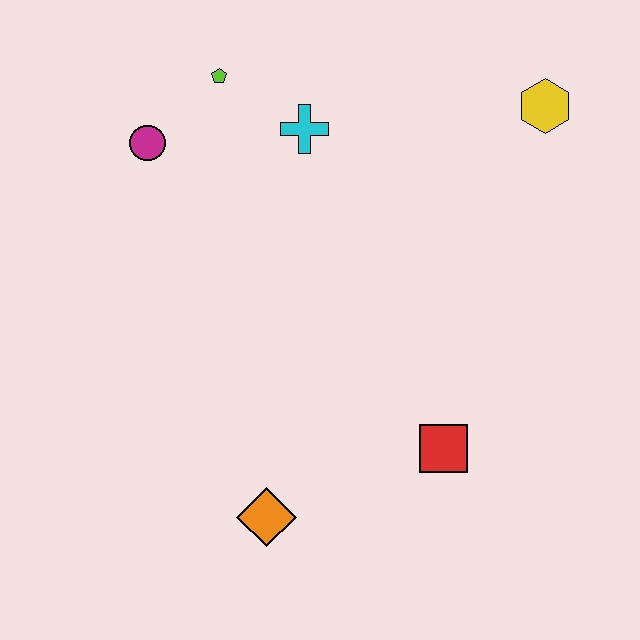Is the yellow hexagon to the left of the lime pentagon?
No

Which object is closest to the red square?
The orange diamond is closest to the red square.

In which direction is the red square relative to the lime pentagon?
The red square is below the lime pentagon.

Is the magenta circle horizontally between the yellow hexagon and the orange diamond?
No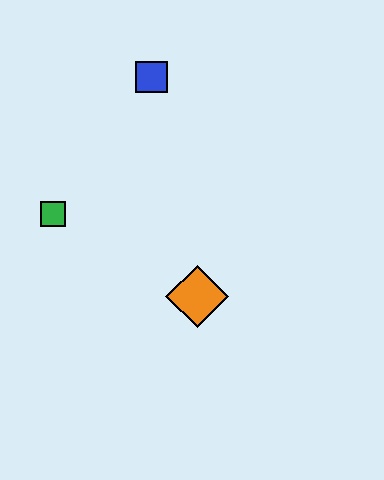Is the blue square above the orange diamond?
Yes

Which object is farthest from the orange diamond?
The blue square is farthest from the orange diamond.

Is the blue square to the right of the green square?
Yes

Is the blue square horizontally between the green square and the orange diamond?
Yes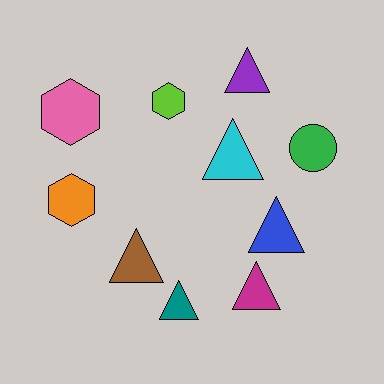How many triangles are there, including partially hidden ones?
There are 6 triangles.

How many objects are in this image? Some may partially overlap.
There are 10 objects.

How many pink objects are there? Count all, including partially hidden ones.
There is 1 pink object.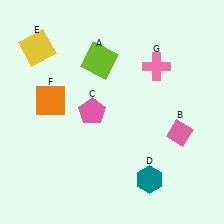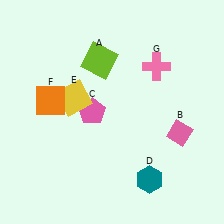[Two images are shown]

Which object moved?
The yellow square (E) moved down.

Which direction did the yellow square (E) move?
The yellow square (E) moved down.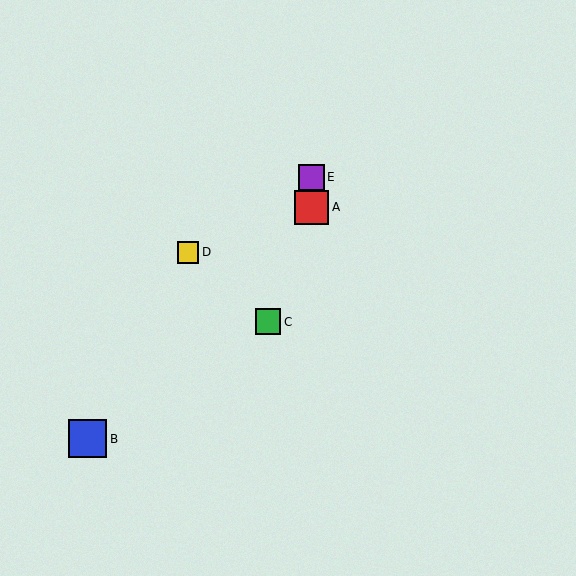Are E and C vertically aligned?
No, E is at x≈311 and C is at x≈268.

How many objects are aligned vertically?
2 objects (A, E) are aligned vertically.